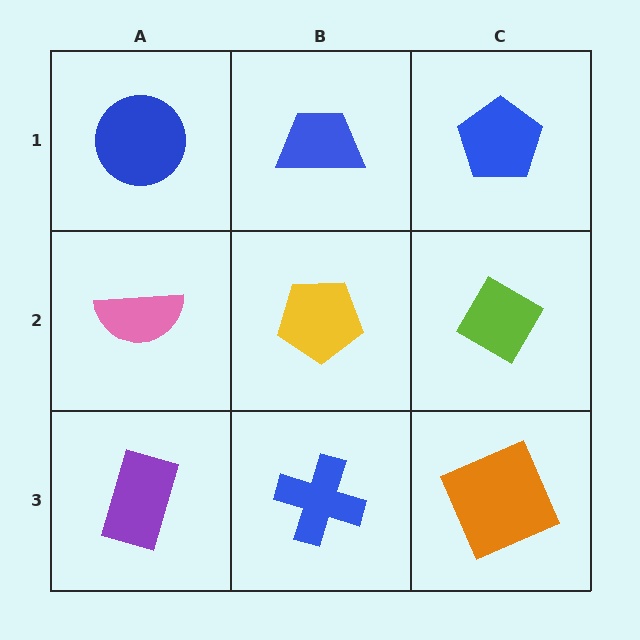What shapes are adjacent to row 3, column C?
A lime diamond (row 2, column C), a blue cross (row 3, column B).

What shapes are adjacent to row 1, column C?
A lime diamond (row 2, column C), a blue trapezoid (row 1, column B).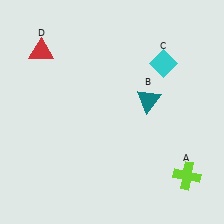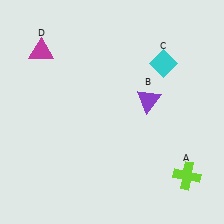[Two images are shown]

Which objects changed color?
B changed from teal to purple. D changed from red to magenta.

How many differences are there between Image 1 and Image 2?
There are 2 differences between the two images.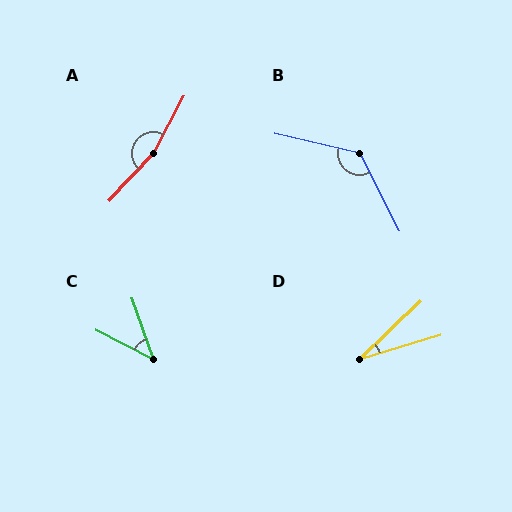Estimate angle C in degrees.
Approximately 43 degrees.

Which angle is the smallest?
D, at approximately 26 degrees.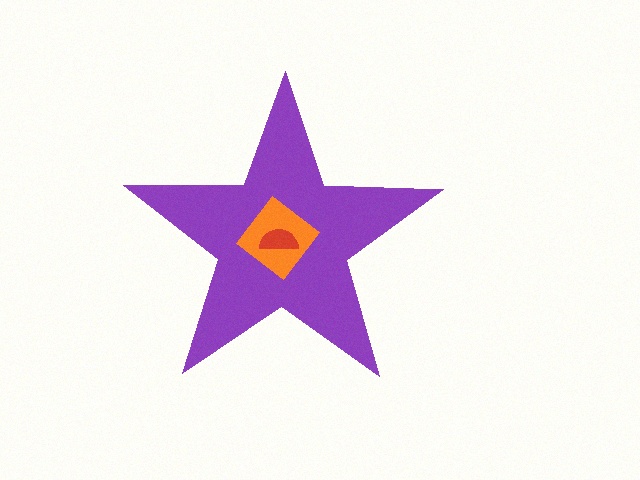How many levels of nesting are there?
3.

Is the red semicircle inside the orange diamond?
Yes.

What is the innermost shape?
The red semicircle.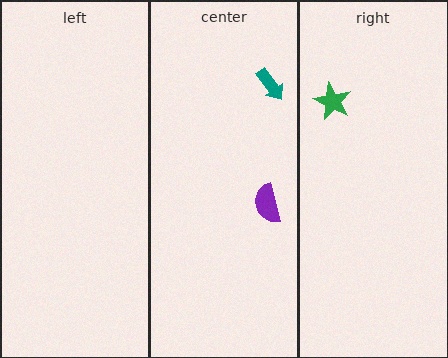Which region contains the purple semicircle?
The center region.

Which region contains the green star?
The right region.